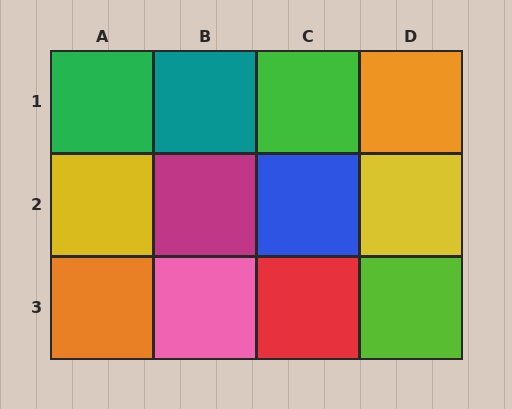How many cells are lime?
1 cell is lime.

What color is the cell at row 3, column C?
Red.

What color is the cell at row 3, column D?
Lime.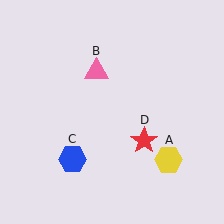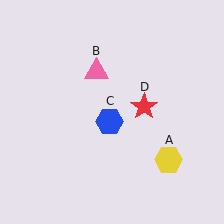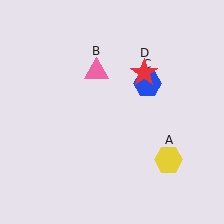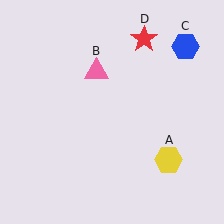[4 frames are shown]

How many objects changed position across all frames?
2 objects changed position: blue hexagon (object C), red star (object D).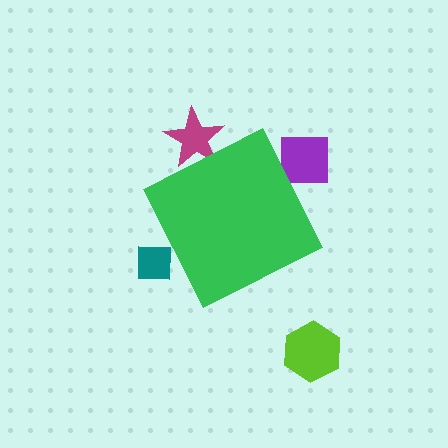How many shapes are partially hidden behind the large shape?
3 shapes are partially hidden.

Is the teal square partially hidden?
Yes, the teal square is partially hidden behind the green diamond.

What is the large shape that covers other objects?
A green diamond.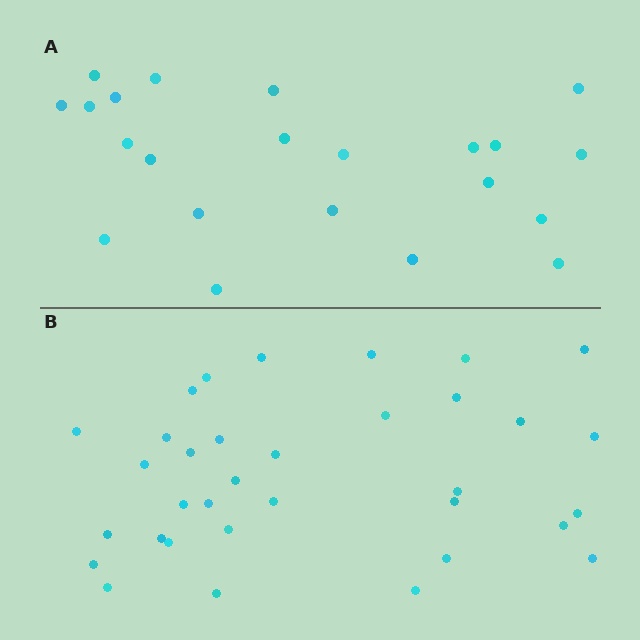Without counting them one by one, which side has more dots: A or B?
Region B (the bottom region) has more dots.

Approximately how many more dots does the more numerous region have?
Region B has roughly 12 or so more dots than region A.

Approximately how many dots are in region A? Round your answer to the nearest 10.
About 20 dots. (The exact count is 22, which rounds to 20.)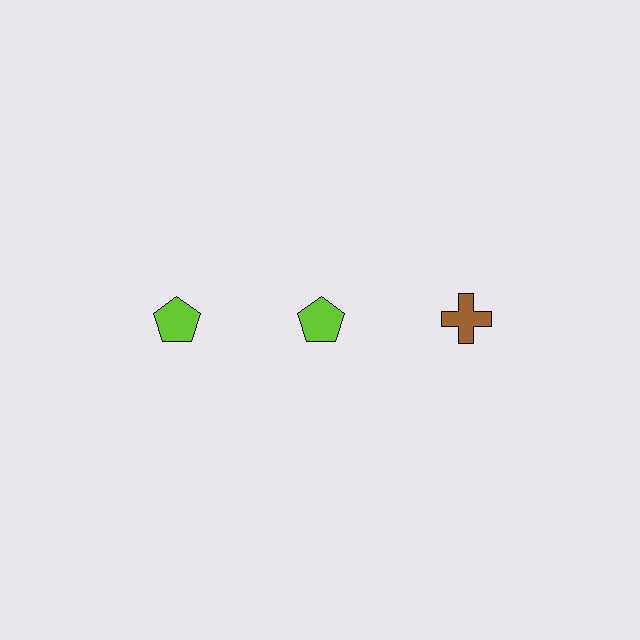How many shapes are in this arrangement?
There are 3 shapes arranged in a grid pattern.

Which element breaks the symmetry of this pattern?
The brown cross in the top row, center column breaks the symmetry. All other shapes are lime pentagons.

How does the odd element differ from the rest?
It differs in both color (brown instead of lime) and shape (cross instead of pentagon).